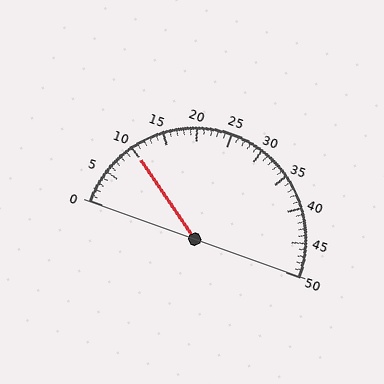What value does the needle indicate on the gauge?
The needle indicates approximately 10.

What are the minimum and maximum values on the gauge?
The gauge ranges from 0 to 50.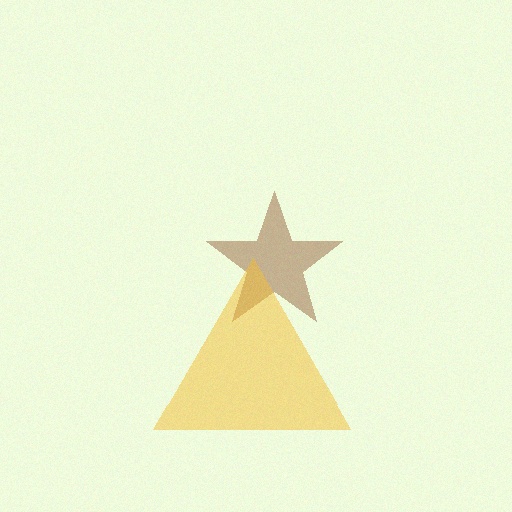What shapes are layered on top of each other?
The layered shapes are: a brown star, a yellow triangle.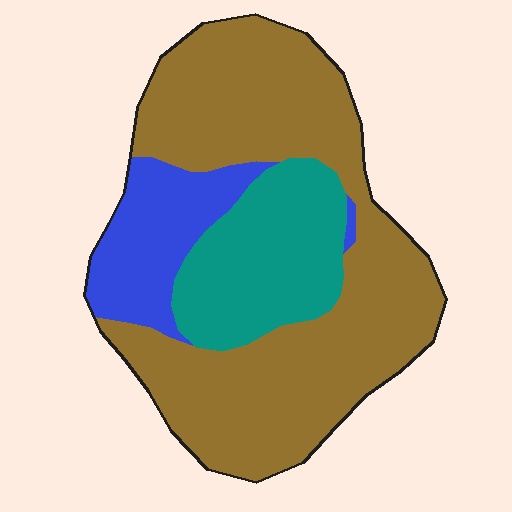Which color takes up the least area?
Blue, at roughly 15%.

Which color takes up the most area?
Brown, at roughly 65%.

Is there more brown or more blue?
Brown.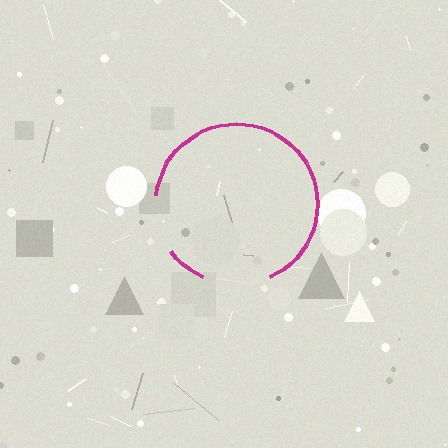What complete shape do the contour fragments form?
The contour fragments form a circle.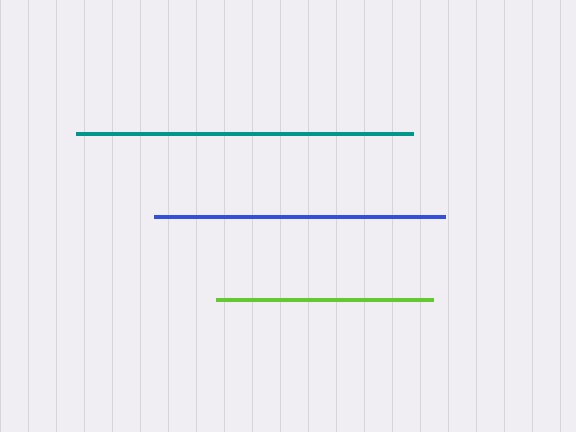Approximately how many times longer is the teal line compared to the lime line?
The teal line is approximately 1.6 times the length of the lime line.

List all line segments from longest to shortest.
From longest to shortest: teal, blue, lime.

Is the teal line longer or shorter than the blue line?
The teal line is longer than the blue line.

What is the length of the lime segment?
The lime segment is approximately 217 pixels long.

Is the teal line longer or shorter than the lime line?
The teal line is longer than the lime line.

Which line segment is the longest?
The teal line is the longest at approximately 337 pixels.